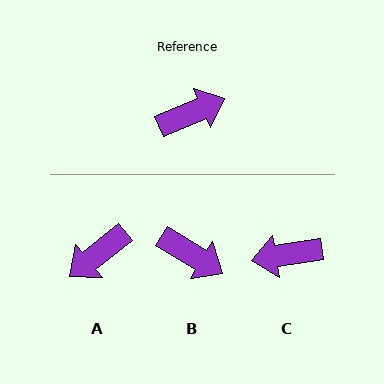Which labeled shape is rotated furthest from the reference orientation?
C, about 166 degrees away.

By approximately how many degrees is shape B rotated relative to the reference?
Approximately 54 degrees clockwise.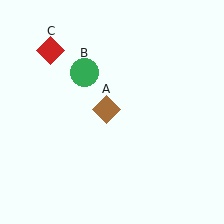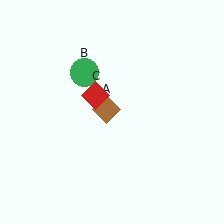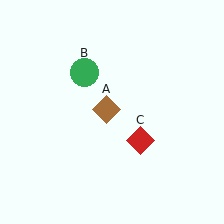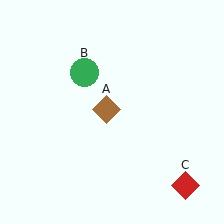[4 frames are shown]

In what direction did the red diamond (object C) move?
The red diamond (object C) moved down and to the right.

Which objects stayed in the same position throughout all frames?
Brown diamond (object A) and green circle (object B) remained stationary.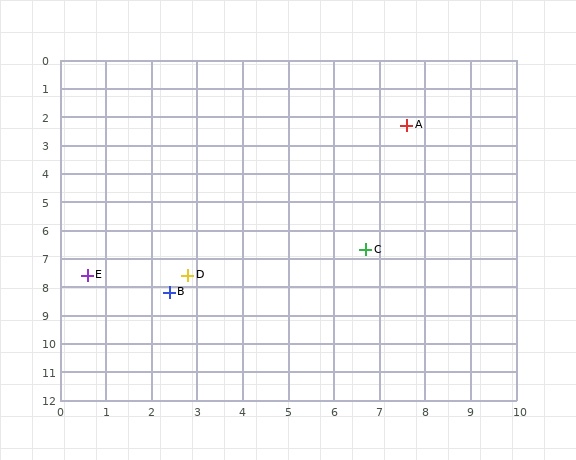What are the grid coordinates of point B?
Point B is at approximately (2.4, 8.2).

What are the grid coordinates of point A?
Point A is at approximately (7.6, 2.3).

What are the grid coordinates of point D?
Point D is at approximately (2.8, 7.6).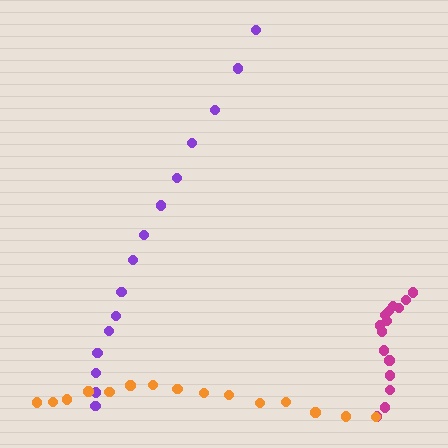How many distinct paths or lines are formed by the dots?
There are 3 distinct paths.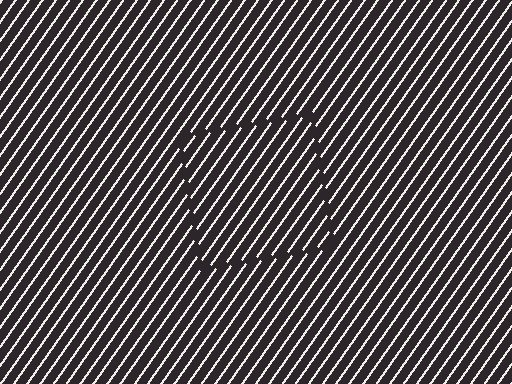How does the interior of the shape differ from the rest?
The interior of the shape contains the same grating, shifted by half a period — the contour is defined by the phase discontinuity where line-ends from the inner and outer gratings abut.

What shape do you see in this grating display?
An illusory square. The interior of the shape contains the same grating, shifted by half a period — the contour is defined by the phase discontinuity where line-ends from the inner and outer gratings abut.